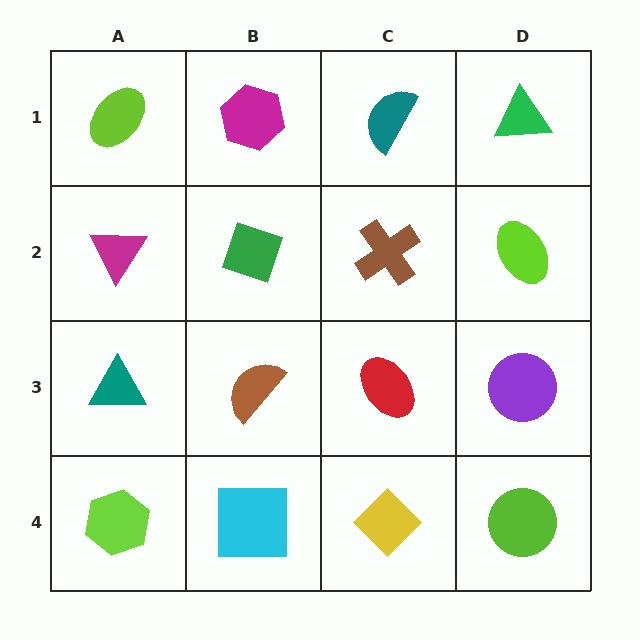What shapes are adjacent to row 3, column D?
A lime ellipse (row 2, column D), a lime circle (row 4, column D), a red ellipse (row 3, column C).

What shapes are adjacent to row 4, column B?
A brown semicircle (row 3, column B), a lime hexagon (row 4, column A), a yellow diamond (row 4, column C).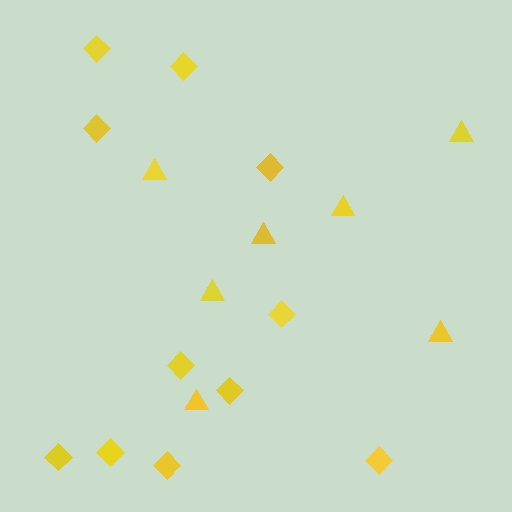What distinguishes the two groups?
There are 2 groups: one group of triangles (7) and one group of diamonds (11).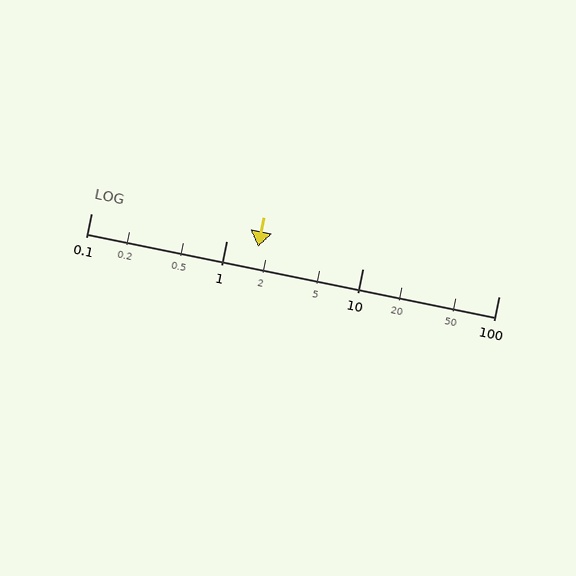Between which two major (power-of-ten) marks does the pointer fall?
The pointer is between 1 and 10.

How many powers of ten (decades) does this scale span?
The scale spans 3 decades, from 0.1 to 100.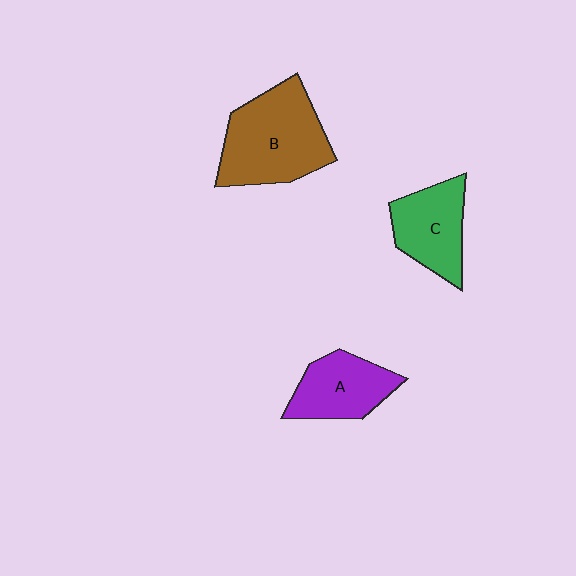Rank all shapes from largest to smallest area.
From largest to smallest: B (brown), C (green), A (purple).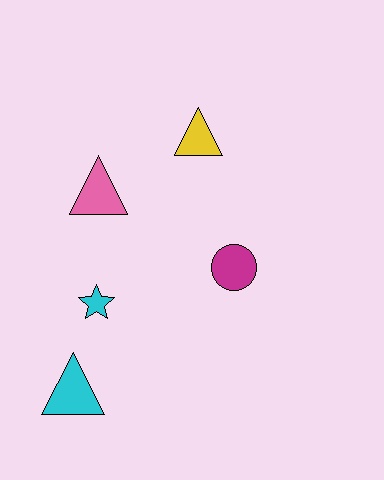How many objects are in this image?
There are 5 objects.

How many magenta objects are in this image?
There is 1 magenta object.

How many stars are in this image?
There is 1 star.